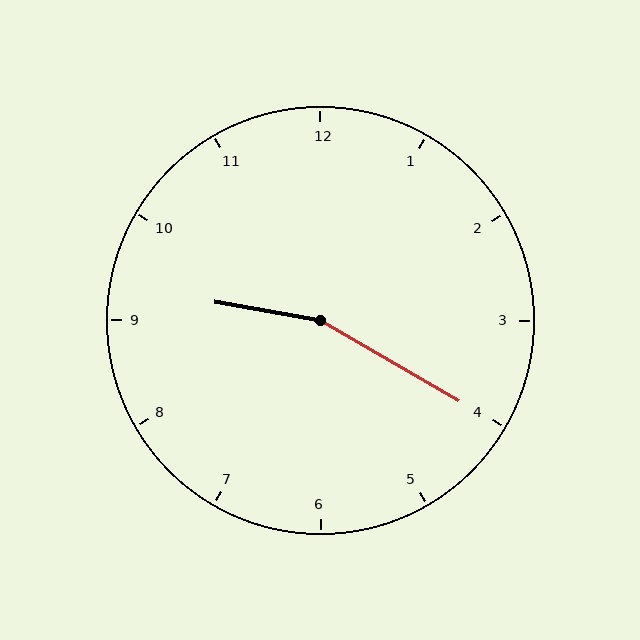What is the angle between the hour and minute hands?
Approximately 160 degrees.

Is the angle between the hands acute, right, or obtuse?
It is obtuse.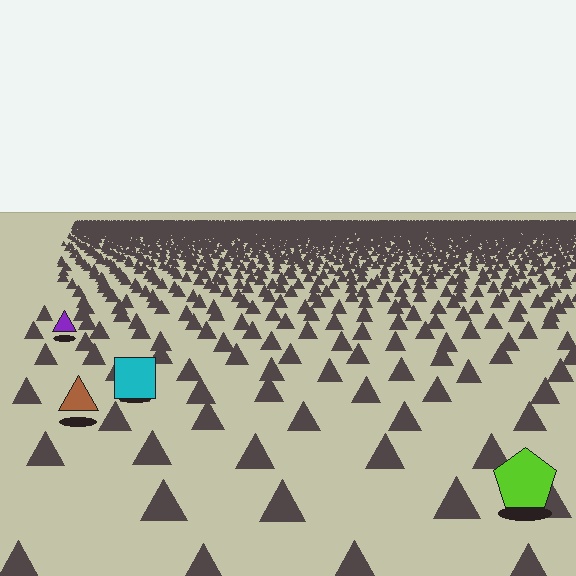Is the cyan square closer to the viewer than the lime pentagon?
No. The lime pentagon is closer — you can tell from the texture gradient: the ground texture is coarser near it.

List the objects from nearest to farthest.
From nearest to farthest: the lime pentagon, the brown triangle, the cyan square, the purple triangle.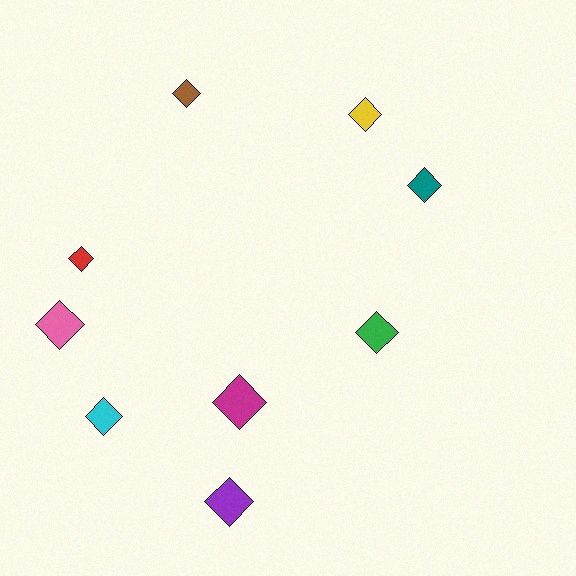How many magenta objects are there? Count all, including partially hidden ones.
There is 1 magenta object.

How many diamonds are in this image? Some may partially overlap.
There are 9 diamonds.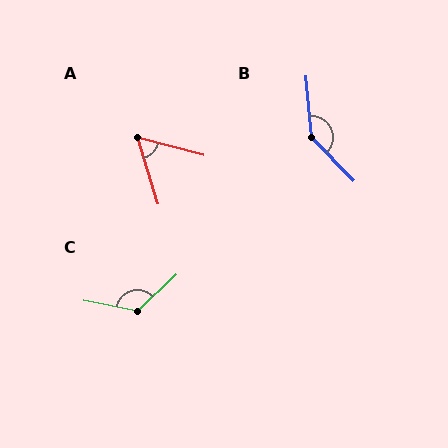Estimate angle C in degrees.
Approximately 125 degrees.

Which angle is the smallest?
A, at approximately 58 degrees.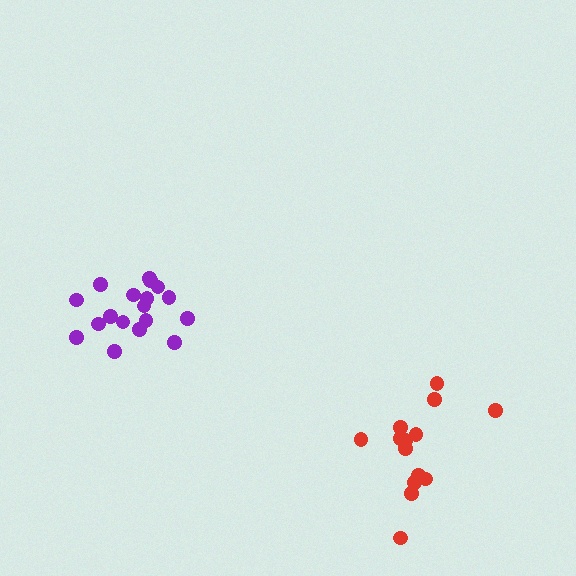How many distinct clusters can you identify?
There are 2 distinct clusters.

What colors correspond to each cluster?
The clusters are colored: red, purple.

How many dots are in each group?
Group 1: 14 dots, Group 2: 18 dots (32 total).